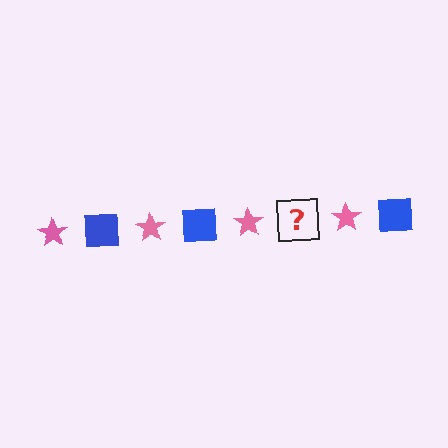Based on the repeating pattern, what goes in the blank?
The blank should be a blue square.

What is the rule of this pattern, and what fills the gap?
The rule is that the pattern alternates between pink star and blue square. The gap should be filled with a blue square.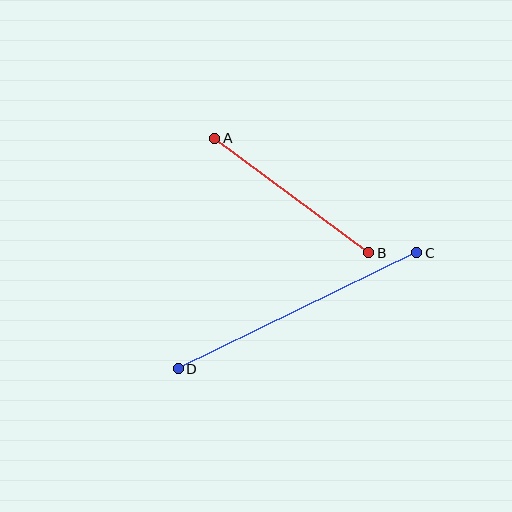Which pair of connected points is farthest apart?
Points C and D are farthest apart.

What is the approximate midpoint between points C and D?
The midpoint is at approximately (298, 311) pixels.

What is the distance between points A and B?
The distance is approximately 192 pixels.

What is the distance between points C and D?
The distance is approximately 265 pixels.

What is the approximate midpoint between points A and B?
The midpoint is at approximately (292, 195) pixels.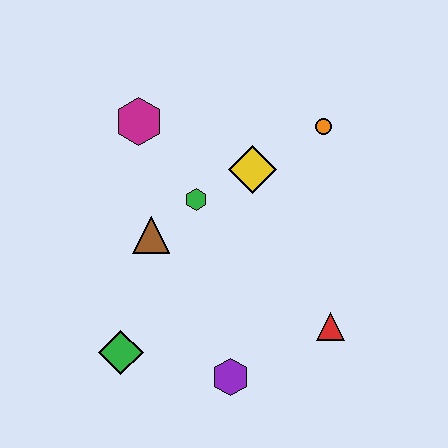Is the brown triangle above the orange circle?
No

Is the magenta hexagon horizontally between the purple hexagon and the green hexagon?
No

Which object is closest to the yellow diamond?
The green hexagon is closest to the yellow diamond.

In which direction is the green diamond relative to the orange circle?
The green diamond is below the orange circle.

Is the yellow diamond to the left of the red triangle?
Yes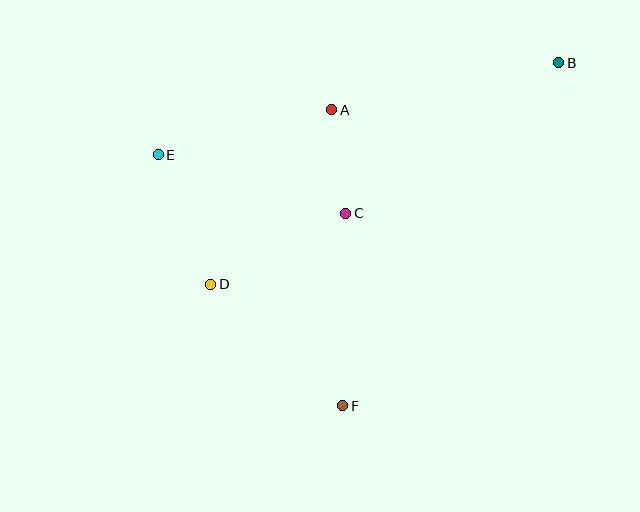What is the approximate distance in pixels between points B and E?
The distance between B and E is approximately 411 pixels.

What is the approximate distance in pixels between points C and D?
The distance between C and D is approximately 153 pixels.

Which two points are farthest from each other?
Points B and D are farthest from each other.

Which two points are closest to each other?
Points A and C are closest to each other.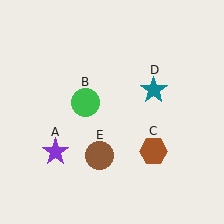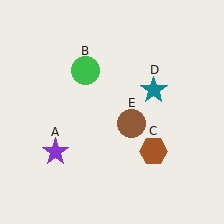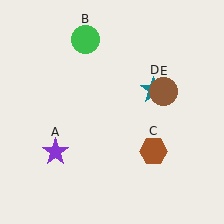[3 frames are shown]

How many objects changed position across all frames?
2 objects changed position: green circle (object B), brown circle (object E).